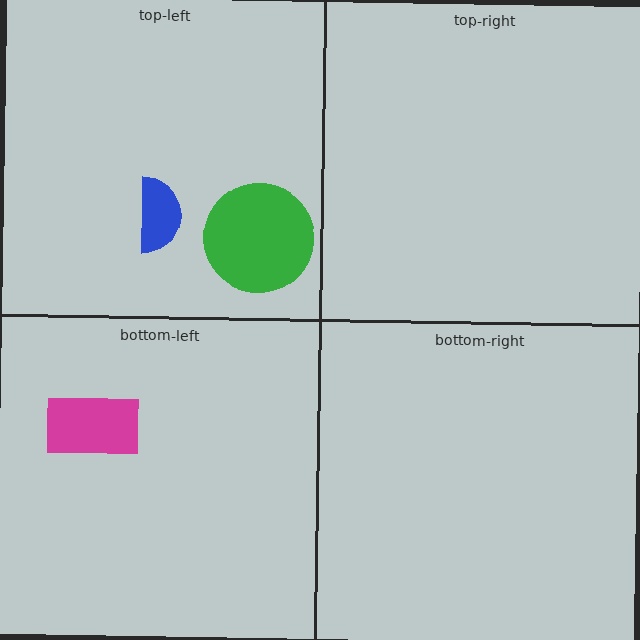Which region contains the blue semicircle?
The top-left region.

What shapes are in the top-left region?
The green circle, the blue semicircle.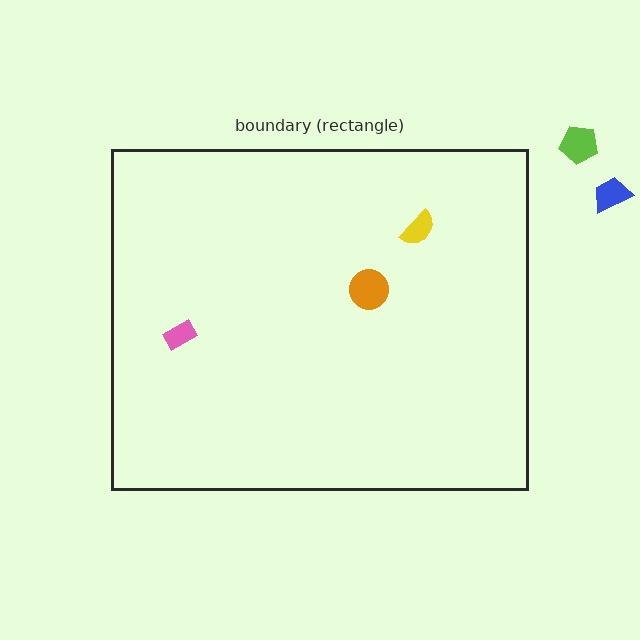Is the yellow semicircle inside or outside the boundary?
Inside.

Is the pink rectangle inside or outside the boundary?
Inside.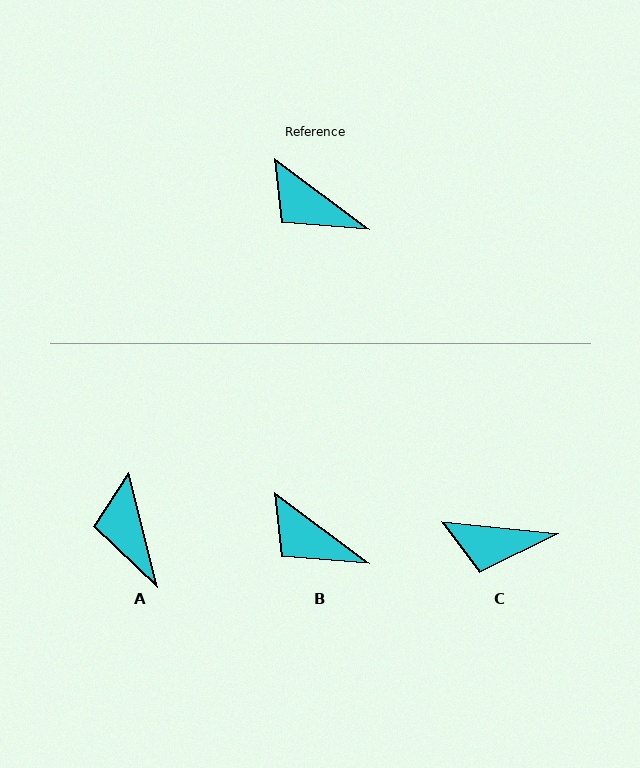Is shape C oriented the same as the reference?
No, it is off by about 30 degrees.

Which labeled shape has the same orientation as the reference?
B.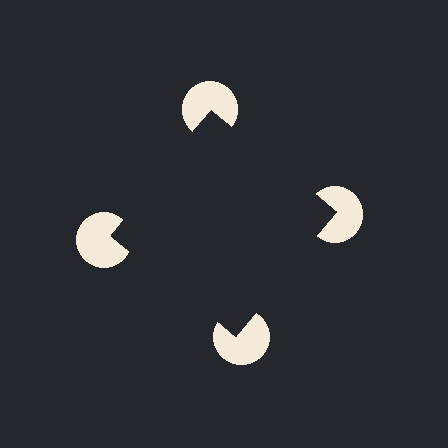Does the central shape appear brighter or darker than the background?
It typically appears slightly darker than the background, even though no actual brightness change is drawn.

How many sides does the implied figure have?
4 sides.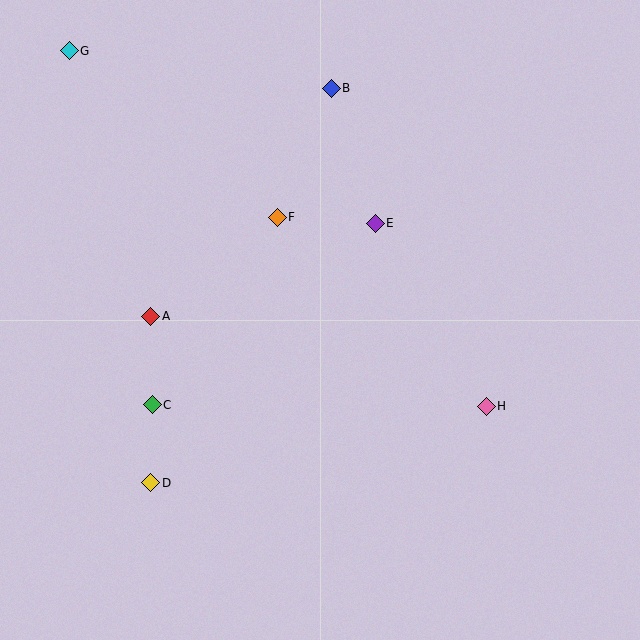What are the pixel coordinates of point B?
Point B is at (331, 88).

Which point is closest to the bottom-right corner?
Point H is closest to the bottom-right corner.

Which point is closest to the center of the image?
Point F at (277, 217) is closest to the center.